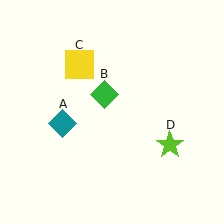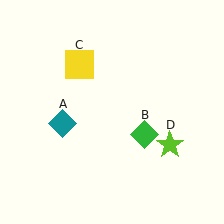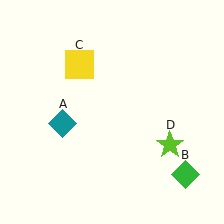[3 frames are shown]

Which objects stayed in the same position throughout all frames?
Teal diamond (object A) and yellow square (object C) and lime star (object D) remained stationary.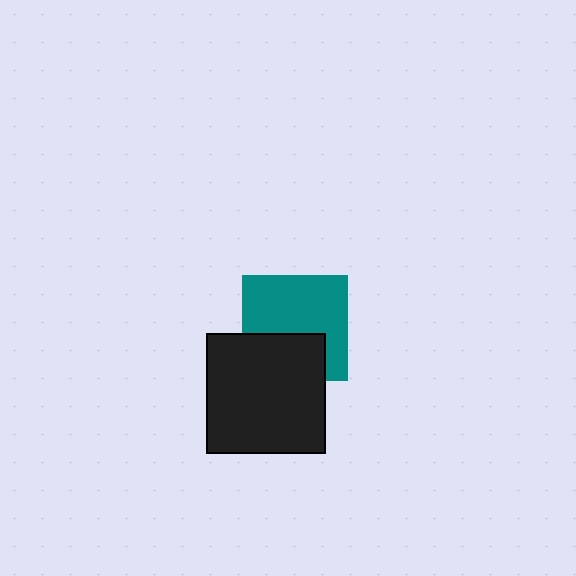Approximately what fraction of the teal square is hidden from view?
Roughly 36% of the teal square is hidden behind the black square.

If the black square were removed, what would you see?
You would see the complete teal square.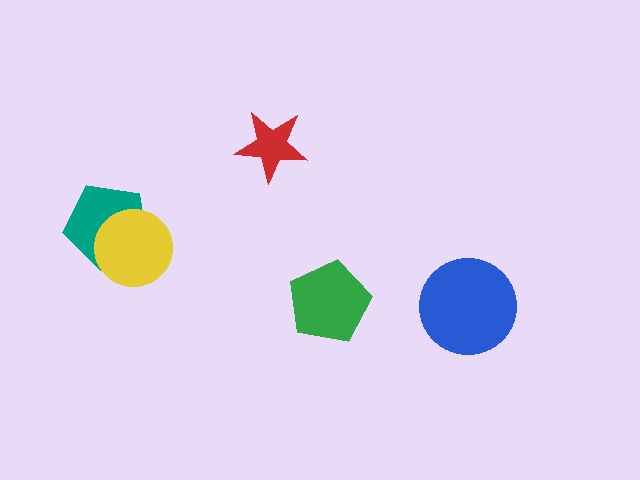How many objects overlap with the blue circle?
0 objects overlap with the blue circle.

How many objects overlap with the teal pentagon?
1 object overlaps with the teal pentagon.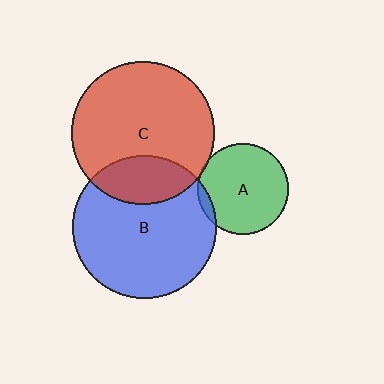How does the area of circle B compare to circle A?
Approximately 2.5 times.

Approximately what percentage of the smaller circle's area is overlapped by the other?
Approximately 5%.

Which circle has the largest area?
Circle B (blue).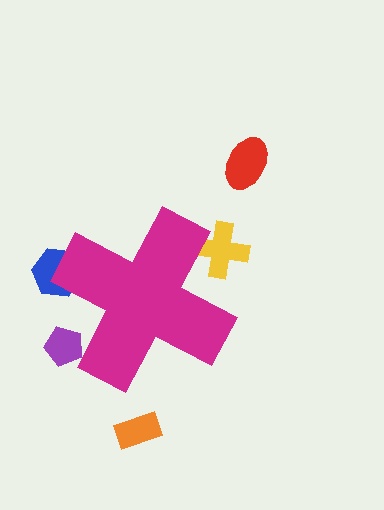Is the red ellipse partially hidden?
No, the red ellipse is fully visible.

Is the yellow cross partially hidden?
Yes, the yellow cross is partially hidden behind the magenta cross.